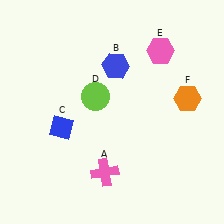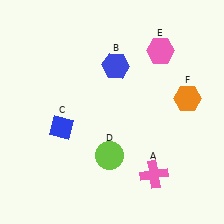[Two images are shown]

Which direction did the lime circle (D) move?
The lime circle (D) moved down.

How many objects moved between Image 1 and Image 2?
2 objects moved between the two images.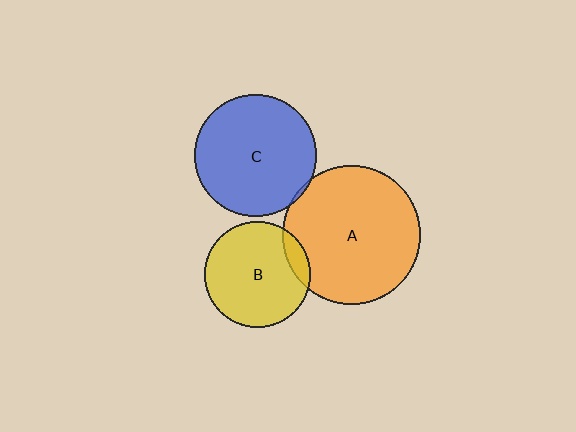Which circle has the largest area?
Circle A (orange).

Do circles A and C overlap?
Yes.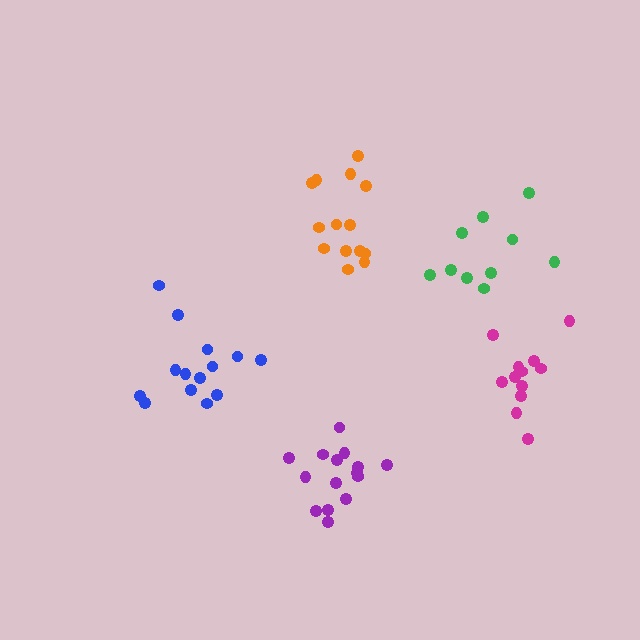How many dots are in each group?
Group 1: 14 dots, Group 2: 12 dots, Group 3: 15 dots, Group 4: 10 dots, Group 5: 14 dots (65 total).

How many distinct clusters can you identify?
There are 5 distinct clusters.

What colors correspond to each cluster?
The clusters are colored: blue, magenta, purple, green, orange.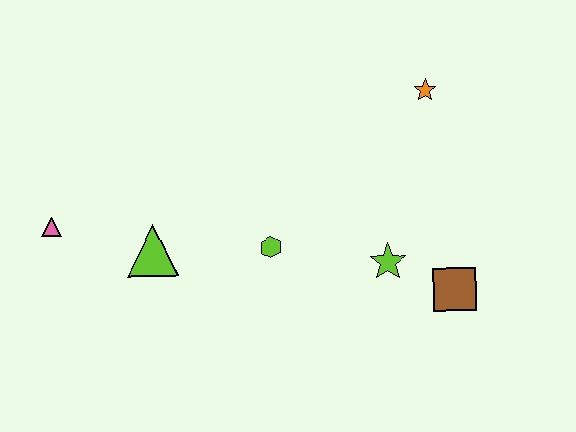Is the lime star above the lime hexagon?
No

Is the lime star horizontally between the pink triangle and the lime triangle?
No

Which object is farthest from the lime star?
The pink triangle is farthest from the lime star.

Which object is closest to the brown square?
The lime star is closest to the brown square.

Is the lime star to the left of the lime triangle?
No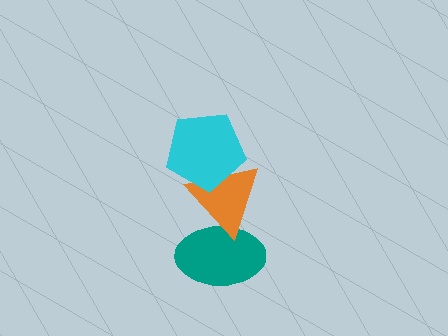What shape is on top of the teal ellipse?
The orange triangle is on top of the teal ellipse.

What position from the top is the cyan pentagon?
The cyan pentagon is 1st from the top.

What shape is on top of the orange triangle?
The cyan pentagon is on top of the orange triangle.